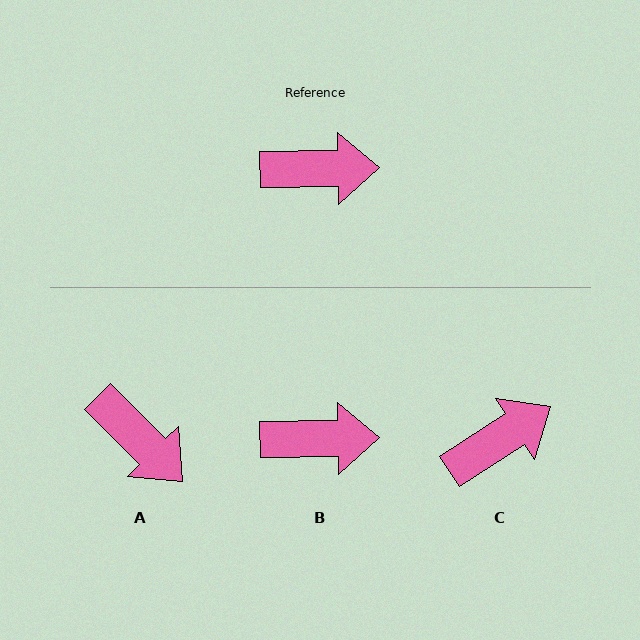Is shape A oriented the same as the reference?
No, it is off by about 46 degrees.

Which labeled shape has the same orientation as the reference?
B.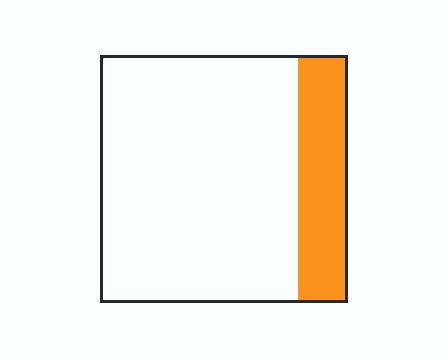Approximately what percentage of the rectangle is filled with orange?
Approximately 20%.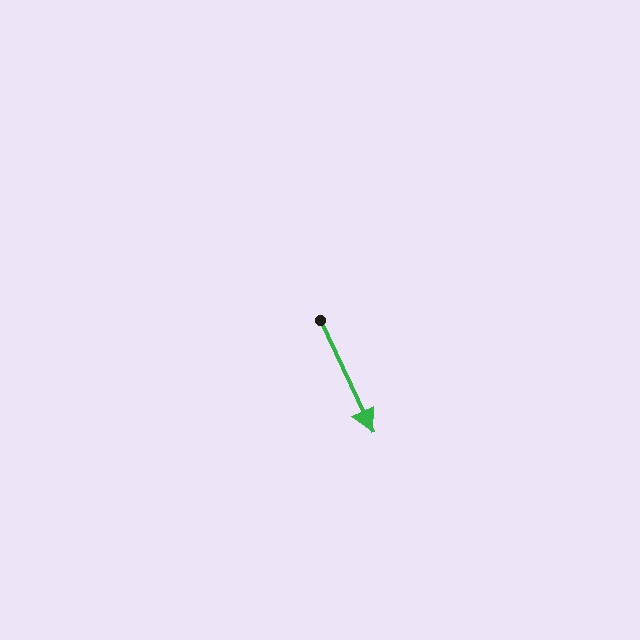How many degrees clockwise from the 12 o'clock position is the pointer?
Approximately 155 degrees.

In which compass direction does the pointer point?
Southeast.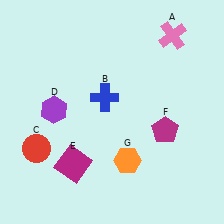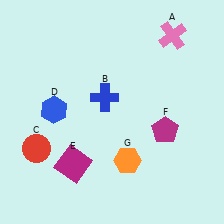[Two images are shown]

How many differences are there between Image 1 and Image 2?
There is 1 difference between the two images.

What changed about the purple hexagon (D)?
In Image 1, D is purple. In Image 2, it changed to blue.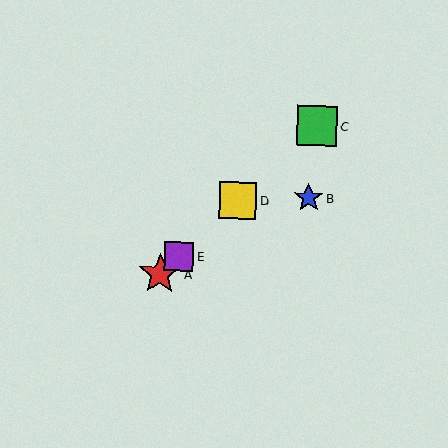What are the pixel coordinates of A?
Object A is at (160, 274).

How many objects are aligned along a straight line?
4 objects (A, C, D, E) are aligned along a straight line.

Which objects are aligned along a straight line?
Objects A, C, D, E are aligned along a straight line.